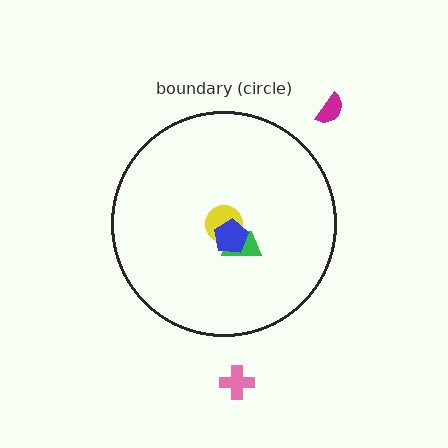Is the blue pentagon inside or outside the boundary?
Inside.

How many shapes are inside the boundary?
3 inside, 2 outside.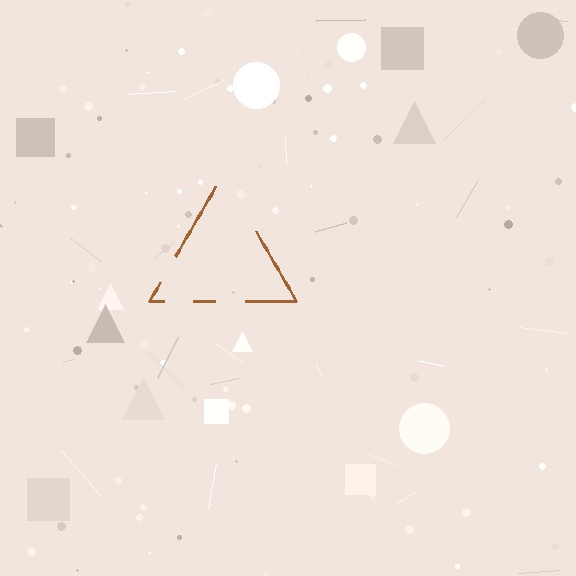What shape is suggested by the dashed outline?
The dashed outline suggests a triangle.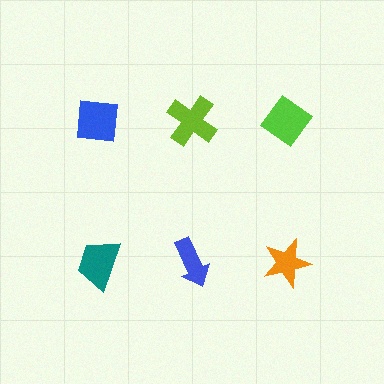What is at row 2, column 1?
A teal trapezoid.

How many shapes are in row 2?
3 shapes.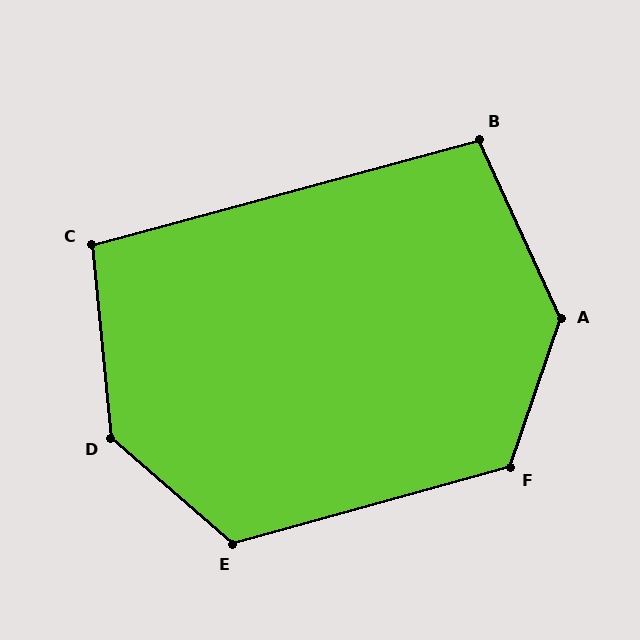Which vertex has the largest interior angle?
A, at approximately 137 degrees.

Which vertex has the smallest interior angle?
B, at approximately 99 degrees.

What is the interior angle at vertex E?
Approximately 124 degrees (obtuse).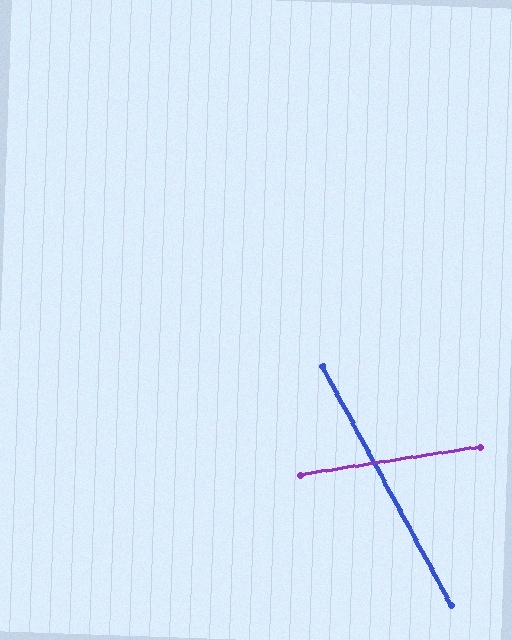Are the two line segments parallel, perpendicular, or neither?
Neither parallel nor perpendicular — they differ by about 70°.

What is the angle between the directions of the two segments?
Approximately 70 degrees.